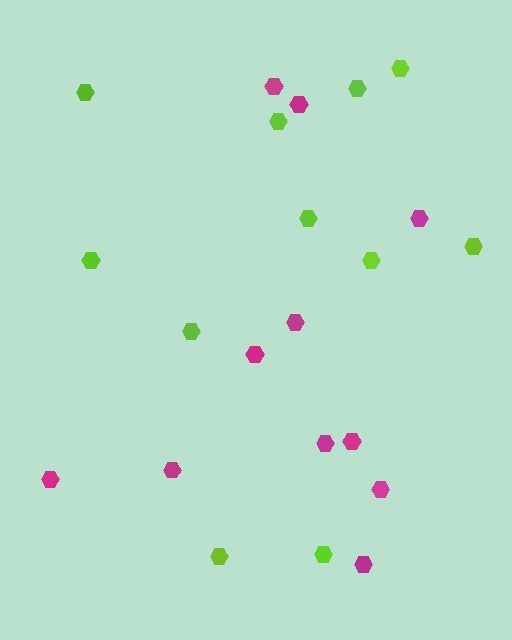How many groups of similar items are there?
There are 2 groups: one group of magenta hexagons (11) and one group of lime hexagons (11).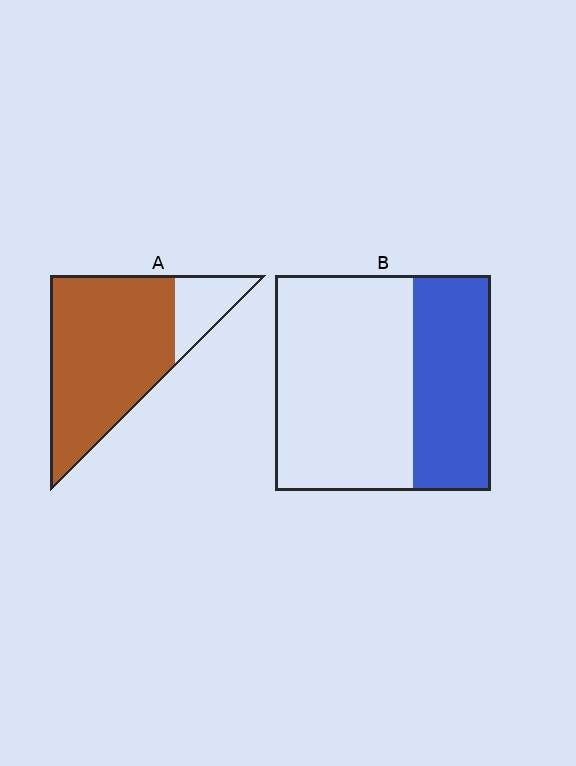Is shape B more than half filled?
No.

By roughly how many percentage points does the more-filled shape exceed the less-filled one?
By roughly 45 percentage points (A over B).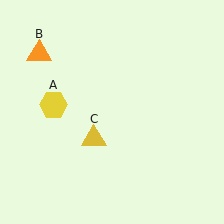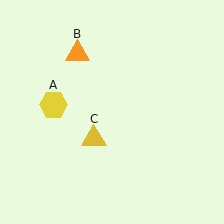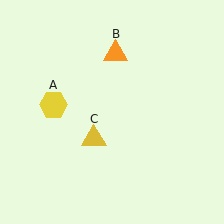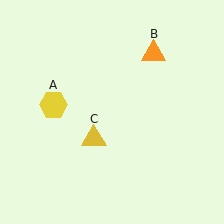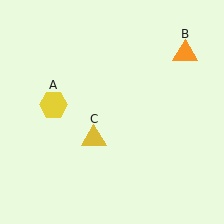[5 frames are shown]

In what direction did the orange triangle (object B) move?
The orange triangle (object B) moved right.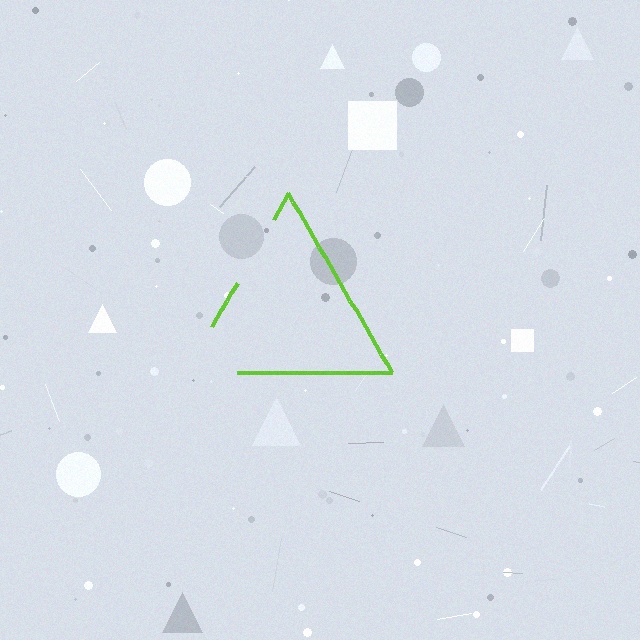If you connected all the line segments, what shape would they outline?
They would outline a triangle.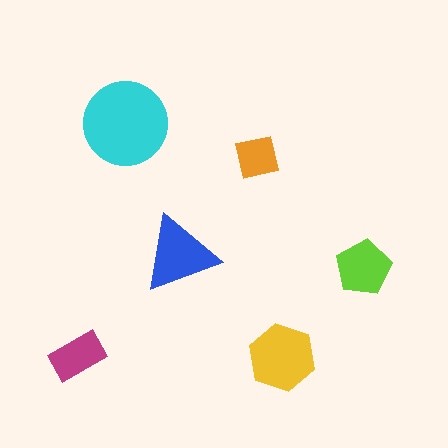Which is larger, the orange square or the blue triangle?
The blue triangle.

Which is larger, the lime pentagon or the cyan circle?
The cyan circle.